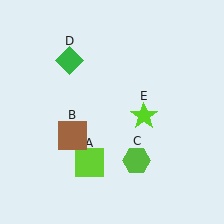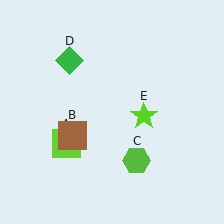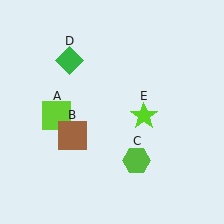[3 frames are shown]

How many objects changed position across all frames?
1 object changed position: lime square (object A).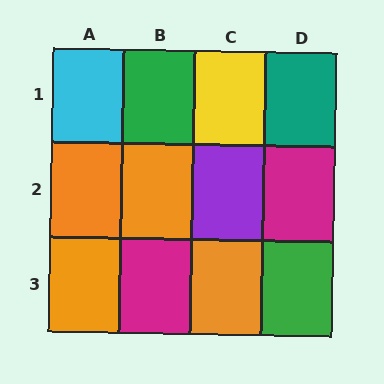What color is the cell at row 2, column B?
Orange.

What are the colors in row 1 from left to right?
Cyan, green, yellow, teal.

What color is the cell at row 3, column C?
Orange.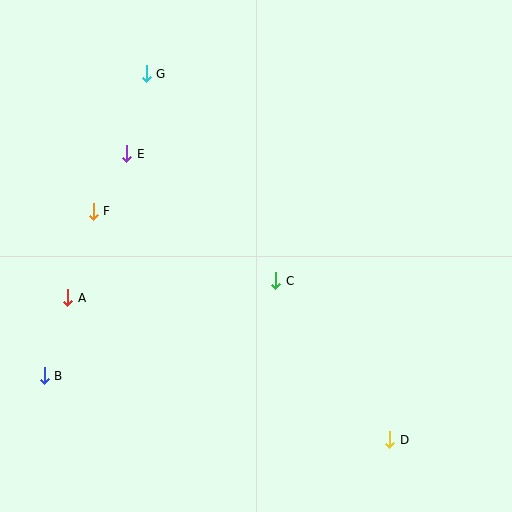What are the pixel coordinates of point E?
Point E is at (127, 154).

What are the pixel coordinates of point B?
Point B is at (44, 376).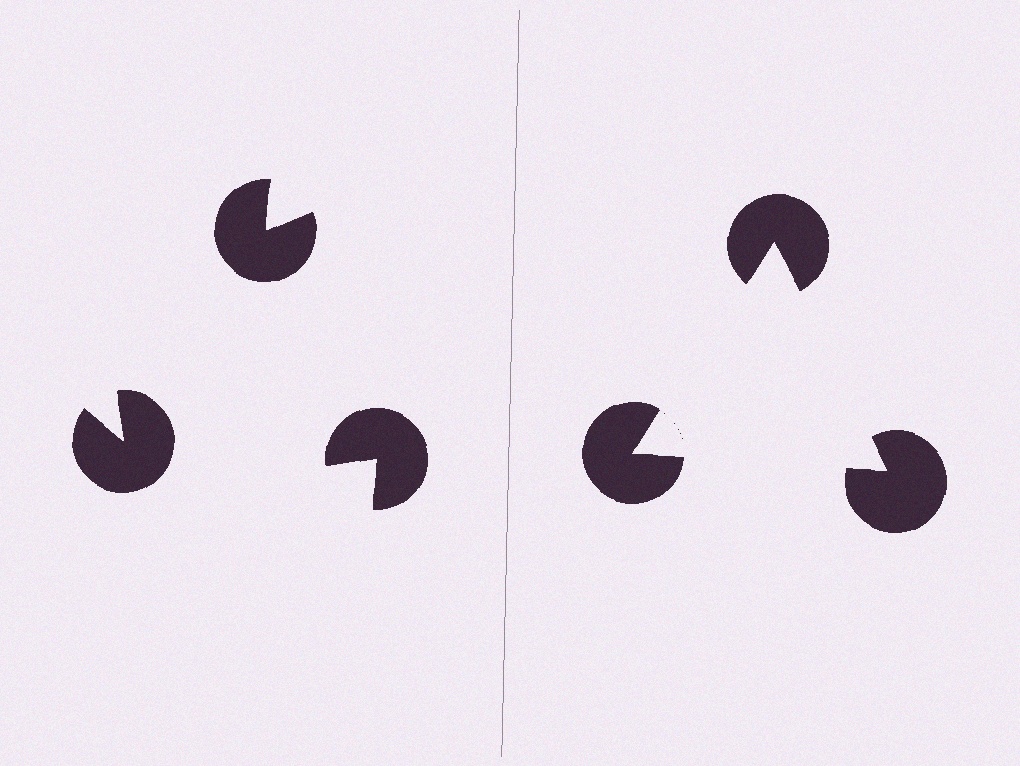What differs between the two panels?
The pac-man discs are positioned identically on both sides; only the wedge orientations differ. On the right they align to a triangle; on the left they are misaligned.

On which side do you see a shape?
An illusory triangle appears on the right side. On the left side the wedge cuts are rotated, so no coherent shape forms.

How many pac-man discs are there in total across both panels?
6 — 3 on each side.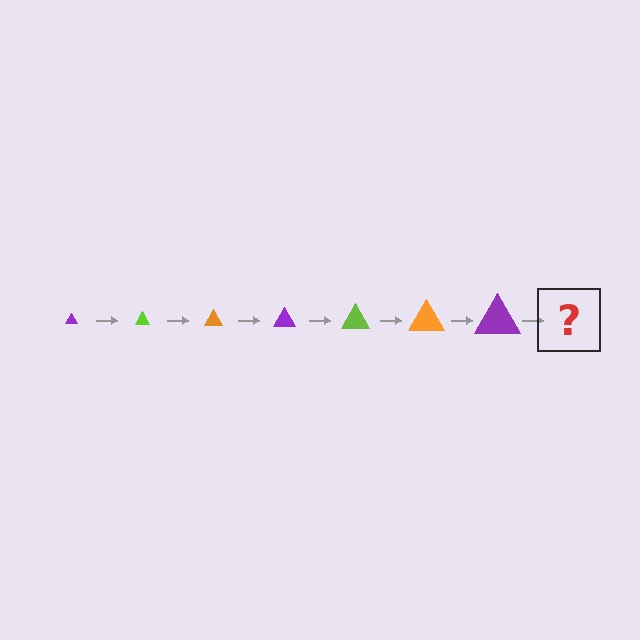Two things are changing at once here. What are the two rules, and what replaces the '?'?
The two rules are that the triangle grows larger each step and the color cycles through purple, lime, and orange. The '?' should be a lime triangle, larger than the previous one.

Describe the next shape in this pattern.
It should be a lime triangle, larger than the previous one.